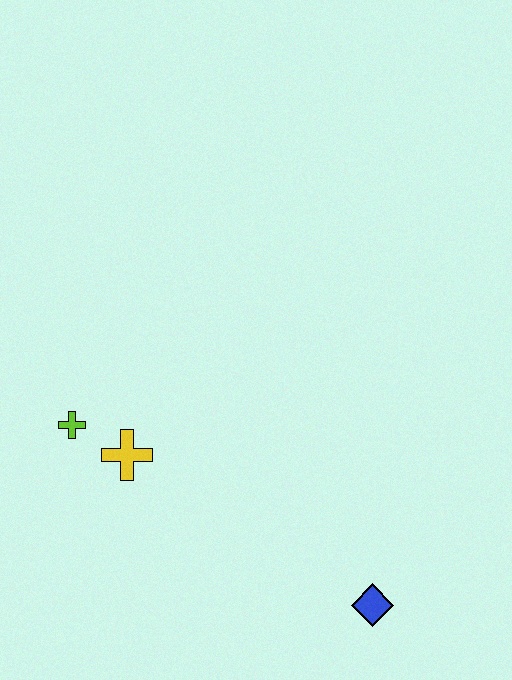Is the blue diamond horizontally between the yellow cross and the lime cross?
No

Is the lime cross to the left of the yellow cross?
Yes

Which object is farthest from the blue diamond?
The lime cross is farthest from the blue diamond.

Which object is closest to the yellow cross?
The lime cross is closest to the yellow cross.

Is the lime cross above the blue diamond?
Yes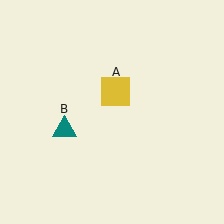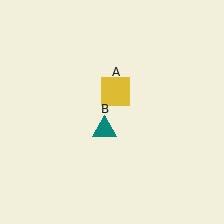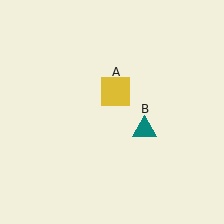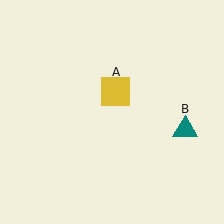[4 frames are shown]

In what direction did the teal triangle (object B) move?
The teal triangle (object B) moved right.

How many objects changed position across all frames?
1 object changed position: teal triangle (object B).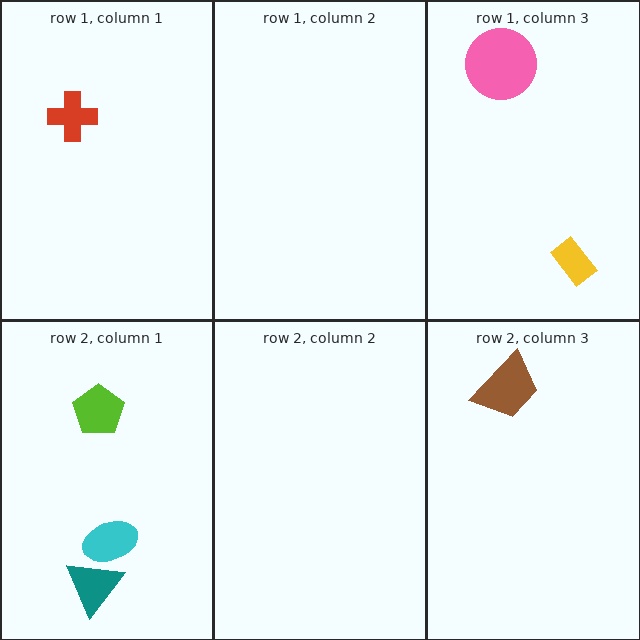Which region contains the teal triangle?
The row 2, column 1 region.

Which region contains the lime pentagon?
The row 2, column 1 region.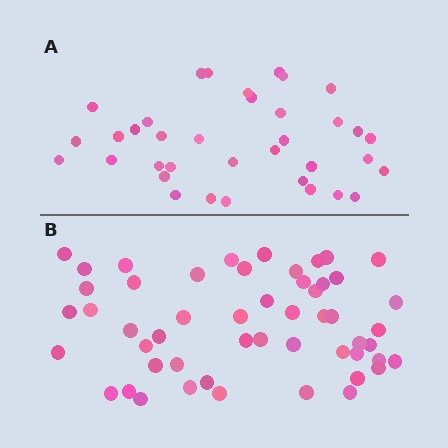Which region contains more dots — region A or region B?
Region B (the bottom region) has more dots.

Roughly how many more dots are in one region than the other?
Region B has approximately 15 more dots than region A.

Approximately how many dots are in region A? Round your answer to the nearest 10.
About 40 dots. (The exact count is 36, which rounds to 40.)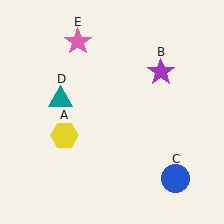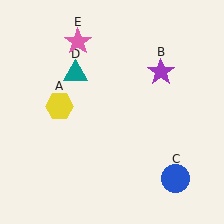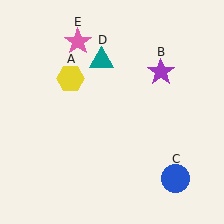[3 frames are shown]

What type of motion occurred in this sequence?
The yellow hexagon (object A), teal triangle (object D) rotated clockwise around the center of the scene.